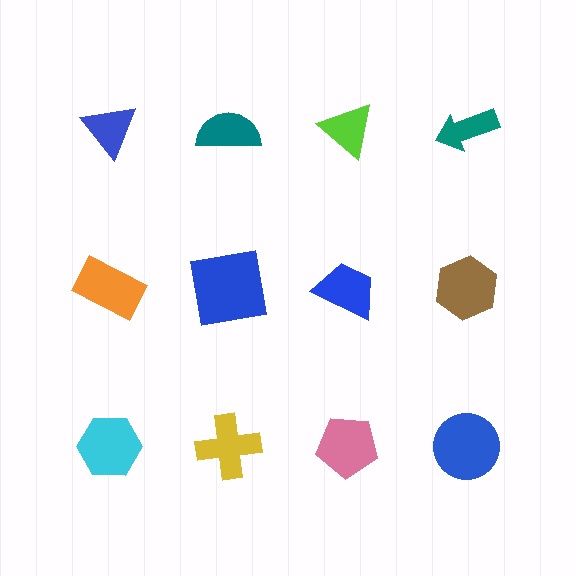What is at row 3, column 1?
A cyan hexagon.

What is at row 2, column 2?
A blue square.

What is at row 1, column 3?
A lime triangle.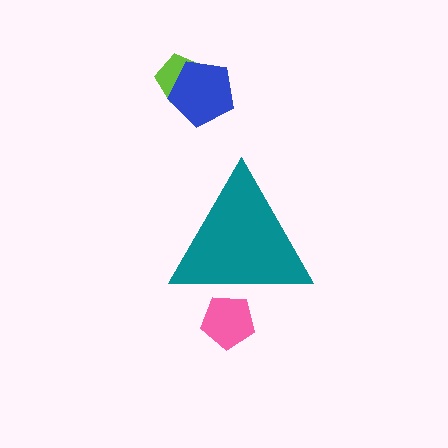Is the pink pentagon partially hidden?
Yes, the pink pentagon is partially hidden behind the teal triangle.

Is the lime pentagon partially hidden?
No, the lime pentagon is fully visible.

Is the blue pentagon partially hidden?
No, the blue pentagon is fully visible.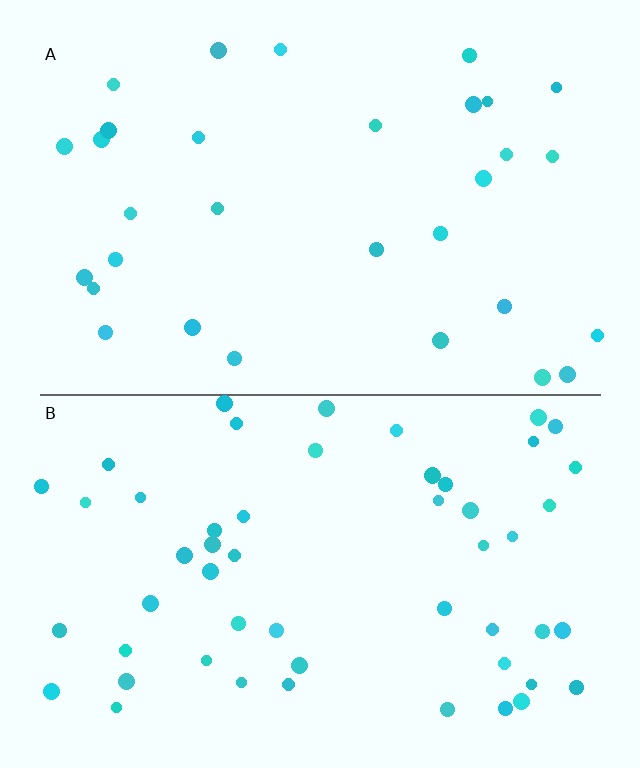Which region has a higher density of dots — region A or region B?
B (the bottom).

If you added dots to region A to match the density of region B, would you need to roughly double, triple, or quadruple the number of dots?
Approximately double.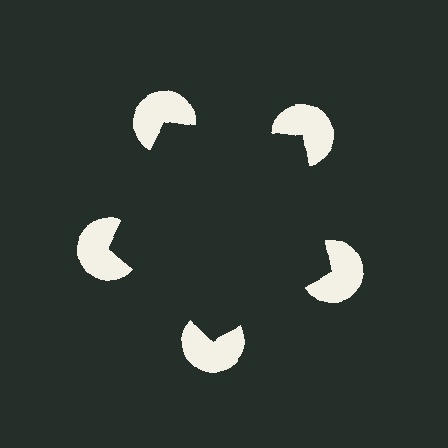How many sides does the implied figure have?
5 sides.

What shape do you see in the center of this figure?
An illusory pentagon — its edges are inferred from the aligned wedge cuts in the pac-man discs, not physically drawn.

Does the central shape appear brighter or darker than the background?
It typically appears slightly darker than the background, even though no actual brightness change is drawn.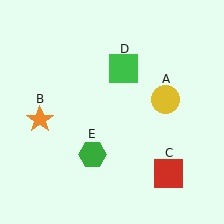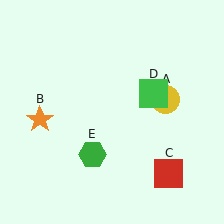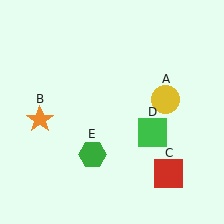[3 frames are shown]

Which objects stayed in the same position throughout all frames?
Yellow circle (object A) and orange star (object B) and red square (object C) and green hexagon (object E) remained stationary.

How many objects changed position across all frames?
1 object changed position: green square (object D).